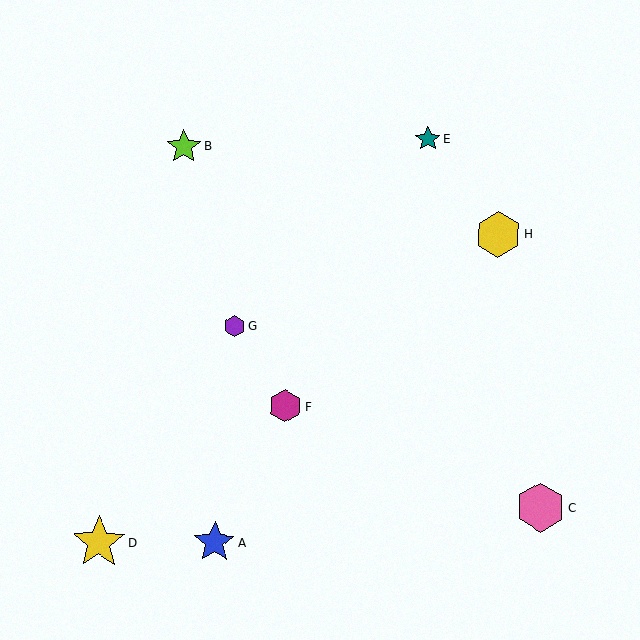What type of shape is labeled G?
Shape G is a purple hexagon.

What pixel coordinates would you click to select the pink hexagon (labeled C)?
Click at (541, 507) to select the pink hexagon C.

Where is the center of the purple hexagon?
The center of the purple hexagon is at (235, 326).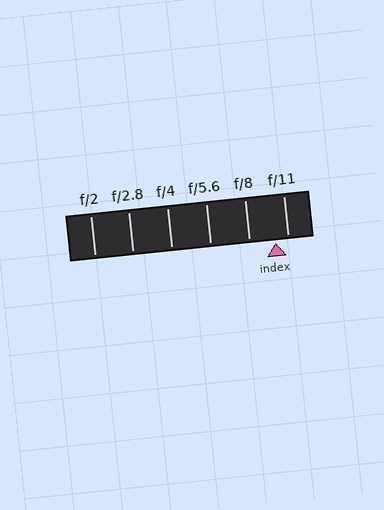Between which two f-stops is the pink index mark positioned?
The index mark is between f/8 and f/11.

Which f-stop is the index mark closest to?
The index mark is closest to f/11.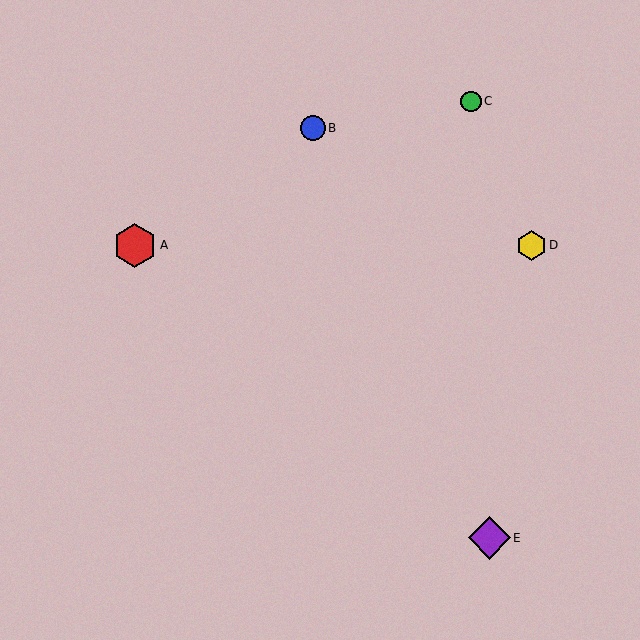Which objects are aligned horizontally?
Objects A, D are aligned horizontally.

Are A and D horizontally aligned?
Yes, both are at y≈245.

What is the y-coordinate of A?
Object A is at y≈245.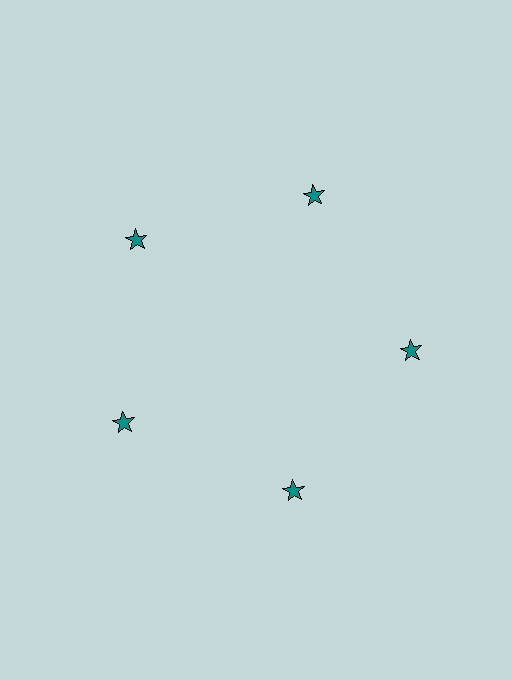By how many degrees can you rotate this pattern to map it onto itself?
The pattern maps onto itself every 72 degrees of rotation.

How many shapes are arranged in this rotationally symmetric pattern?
There are 5 shapes, arranged in 5 groups of 1.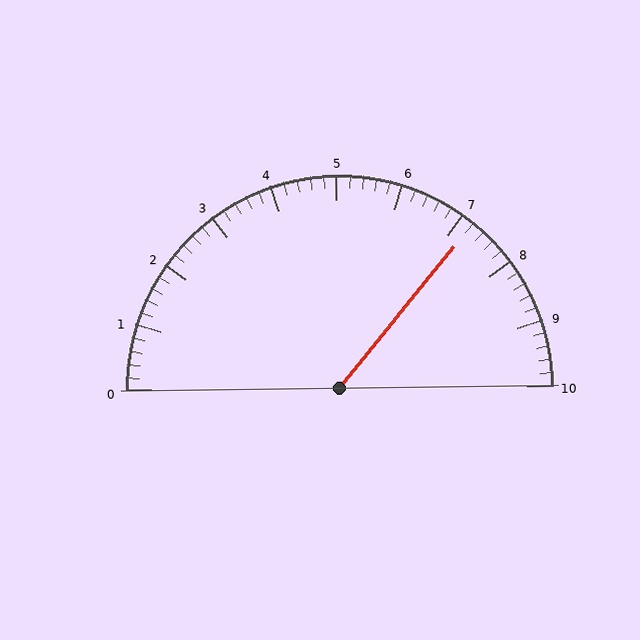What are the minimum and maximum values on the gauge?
The gauge ranges from 0 to 10.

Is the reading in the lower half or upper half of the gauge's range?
The reading is in the upper half of the range (0 to 10).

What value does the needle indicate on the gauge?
The needle indicates approximately 7.2.